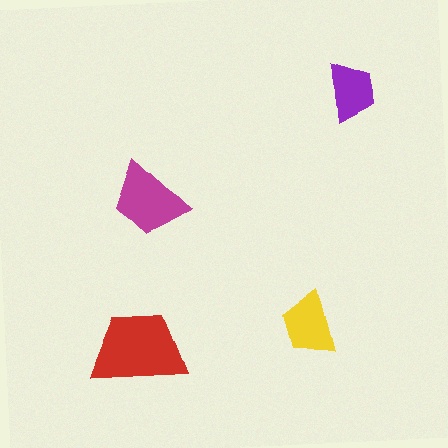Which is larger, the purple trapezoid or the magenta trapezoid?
The magenta one.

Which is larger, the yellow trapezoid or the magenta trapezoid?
The magenta one.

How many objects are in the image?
There are 4 objects in the image.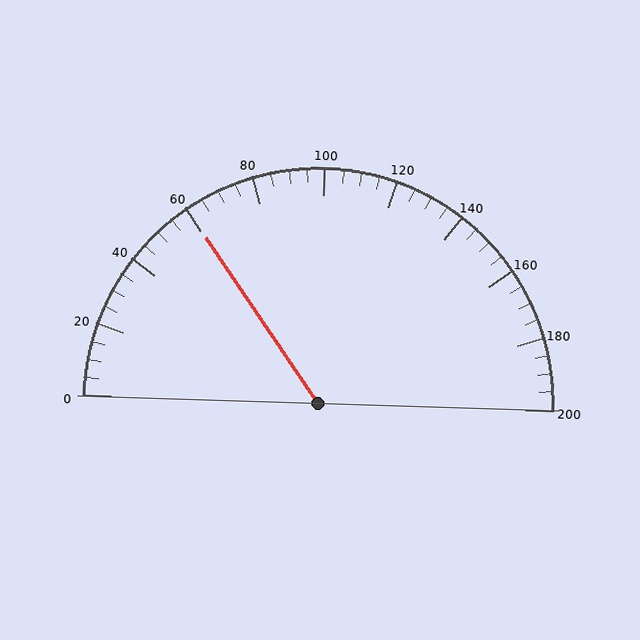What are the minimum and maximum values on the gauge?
The gauge ranges from 0 to 200.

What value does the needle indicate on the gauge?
The needle indicates approximately 60.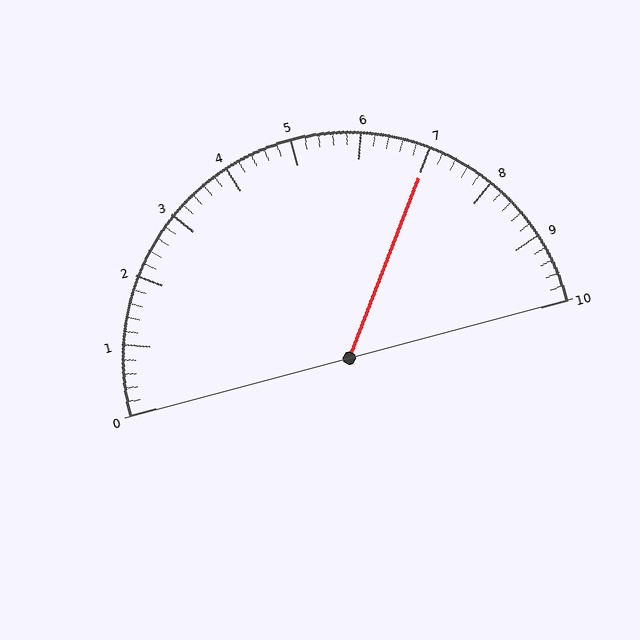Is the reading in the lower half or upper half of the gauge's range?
The reading is in the upper half of the range (0 to 10).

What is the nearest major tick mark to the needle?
The nearest major tick mark is 7.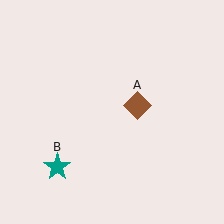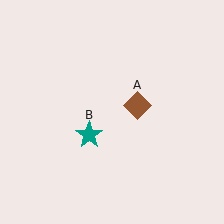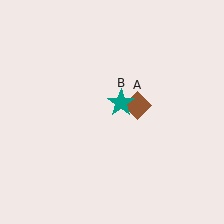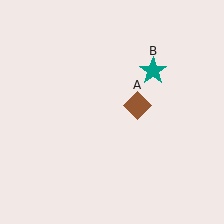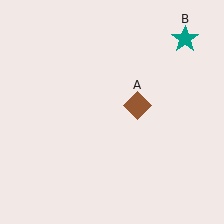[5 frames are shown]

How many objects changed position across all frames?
1 object changed position: teal star (object B).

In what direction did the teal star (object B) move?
The teal star (object B) moved up and to the right.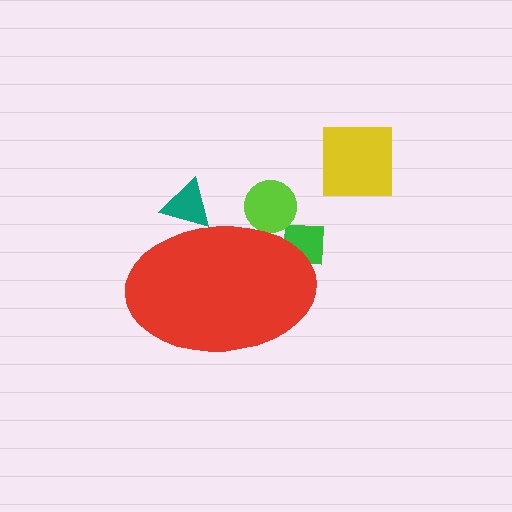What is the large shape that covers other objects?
A red ellipse.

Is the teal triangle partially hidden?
Yes, the teal triangle is partially hidden behind the red ellipse.